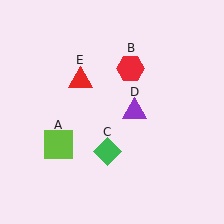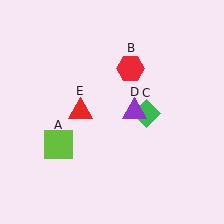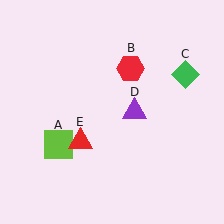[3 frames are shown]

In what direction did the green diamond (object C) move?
The green diamond (object C) moved up and to the right.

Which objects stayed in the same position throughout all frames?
Lime square (object A) and red hexagon (object B) and purple triangle (object D) remained stationary.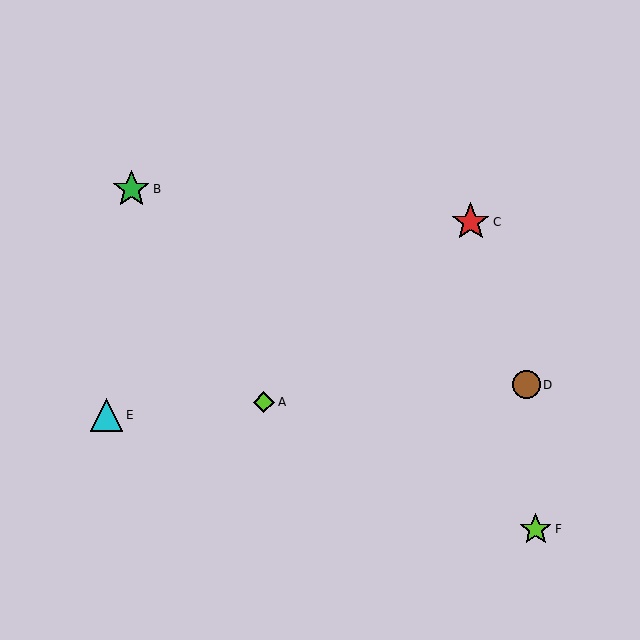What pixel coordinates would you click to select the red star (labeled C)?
Click at (471, 222) to select the red star C.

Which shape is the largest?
The red star (labeled C) is the largest.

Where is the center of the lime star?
The center of the lime star is at (536, 529).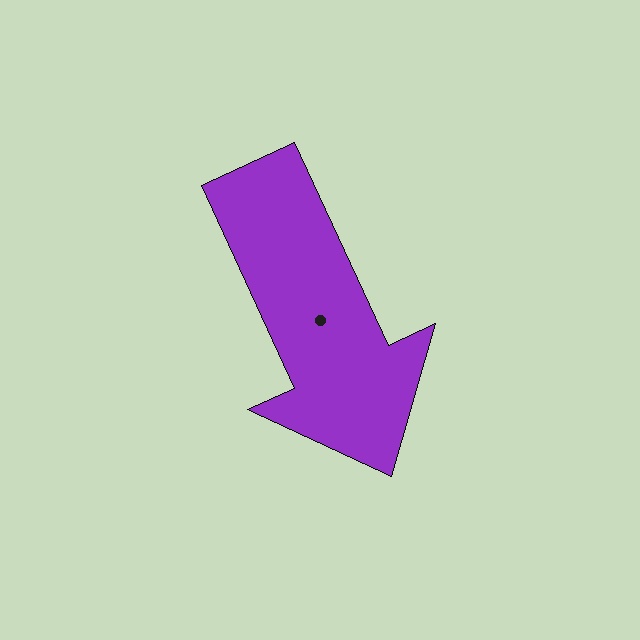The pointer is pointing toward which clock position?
Roughly 5 o'clock.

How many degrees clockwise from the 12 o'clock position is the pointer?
Approximately 155 degrees.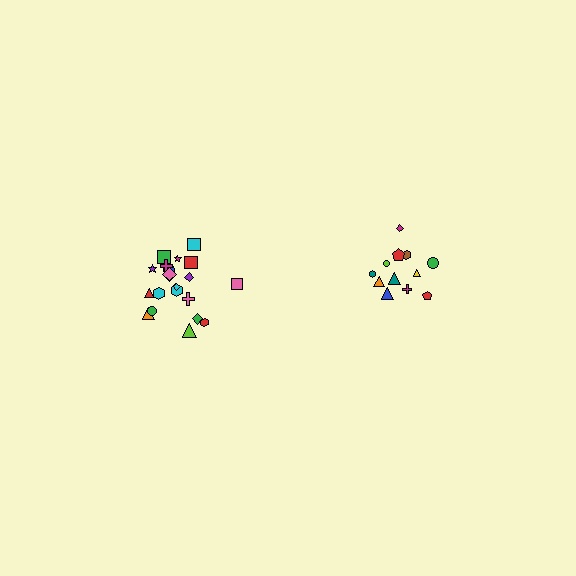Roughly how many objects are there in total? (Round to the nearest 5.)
Roughly 35 objects in total.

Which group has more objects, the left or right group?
The left group.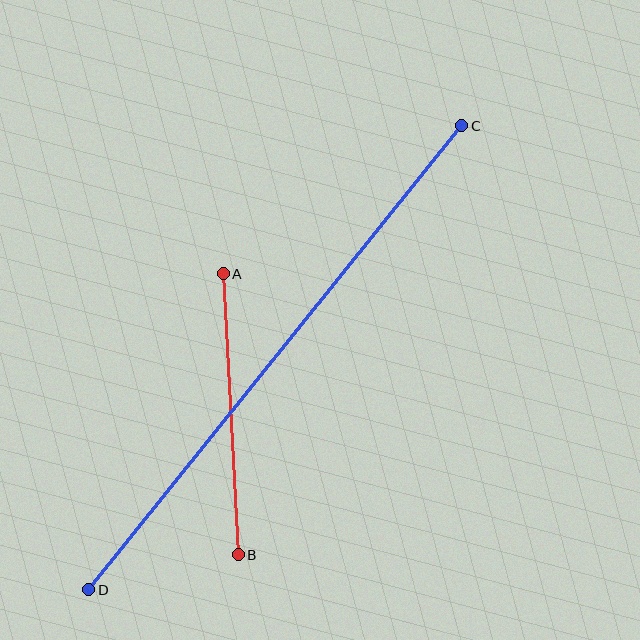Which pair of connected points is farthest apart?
Points C and D are farthest apart.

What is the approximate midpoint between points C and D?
The midpoint is at approximately (275, 358) pixels.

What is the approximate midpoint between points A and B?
The midpoint is at approximately (231, 414) pixels.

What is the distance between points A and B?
The distance is approximately 281 pixels.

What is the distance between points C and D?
The distance is approximately 595 pixels.